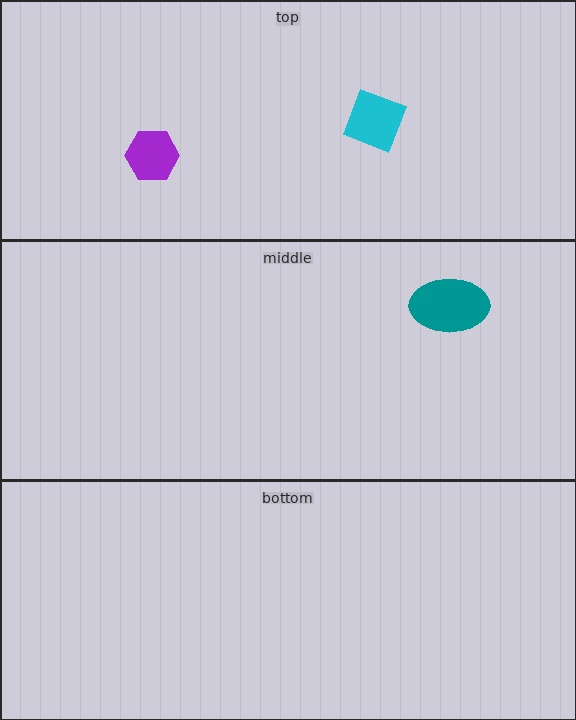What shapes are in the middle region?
The teal ellipse.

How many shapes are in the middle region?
1.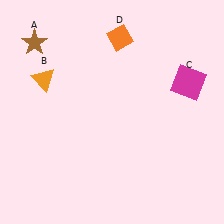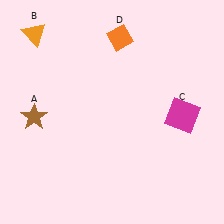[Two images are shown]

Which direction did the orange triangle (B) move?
The orange triangle (B) moved up.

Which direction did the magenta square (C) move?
The magenta square (C) moved down.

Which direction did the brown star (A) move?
The brown star (A) moved down.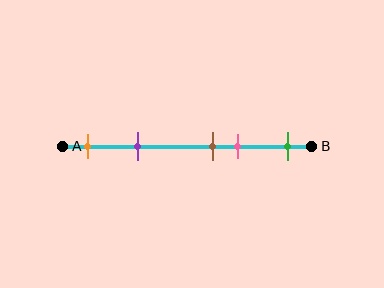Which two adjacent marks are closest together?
The brown and pink marks are the closest adjacent pair.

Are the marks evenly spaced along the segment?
No, the marks are not evenly spaced.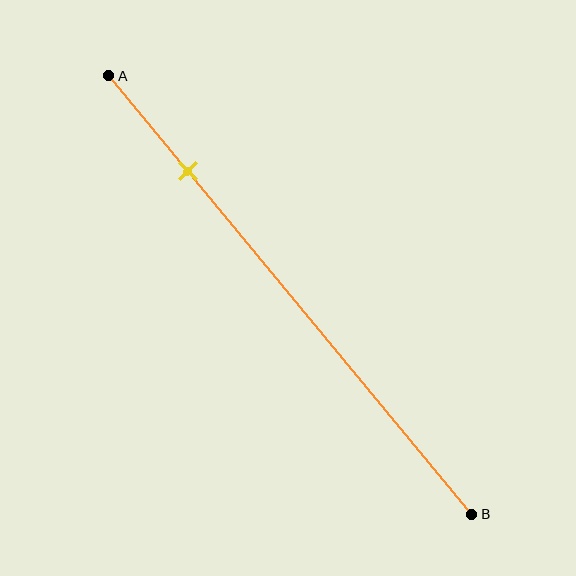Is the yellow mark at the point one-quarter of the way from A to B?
No, the mark is at about 20% from A, not at the 25% one-quarter point.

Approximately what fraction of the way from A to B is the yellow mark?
The yellow mark is approximately 20% of the way from A to B.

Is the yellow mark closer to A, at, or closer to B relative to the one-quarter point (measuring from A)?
The yellow mark is closer to point A than the one-quarter point of segment AB.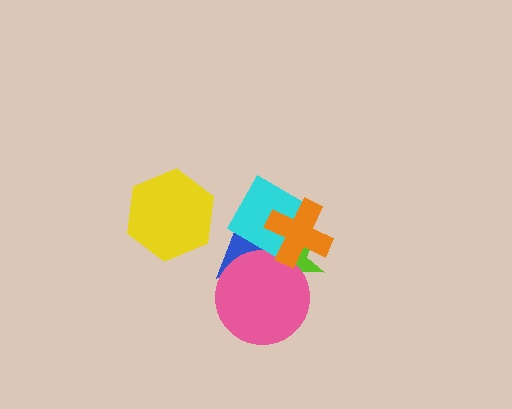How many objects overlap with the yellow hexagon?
0 objects overlap with the yellow hexagon.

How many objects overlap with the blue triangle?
4 objects overlap with the blue triangle.